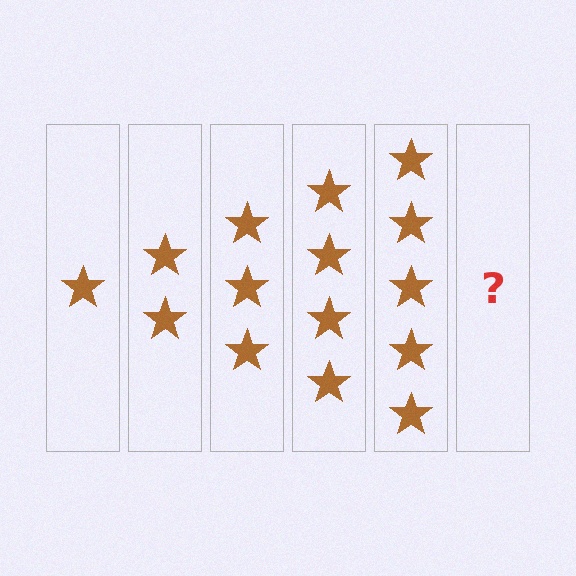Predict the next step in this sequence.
The next step is 6 stars.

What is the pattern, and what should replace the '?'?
The pattern is that each step adds one more star. The '?' should be 6 stars.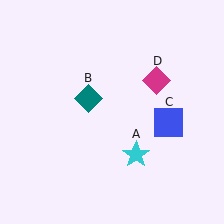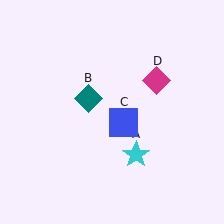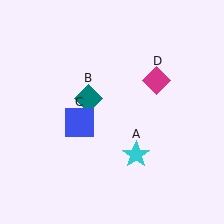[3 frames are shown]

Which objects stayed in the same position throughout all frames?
Cyan star (object A) and teal diamond (object B) and magenta diamond (object D) remained stationary.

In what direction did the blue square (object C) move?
The blue square (object C) moved left.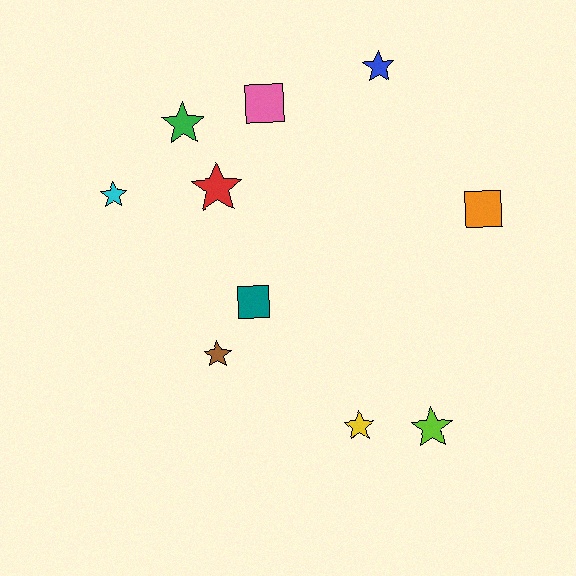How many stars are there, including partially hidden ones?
There are 7 stars.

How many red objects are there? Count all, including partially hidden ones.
There is 1 red object.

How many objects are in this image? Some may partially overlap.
There are 10 objects.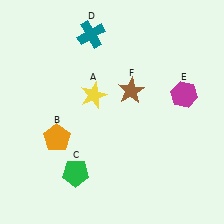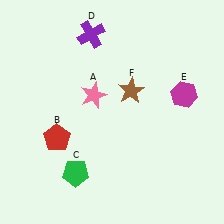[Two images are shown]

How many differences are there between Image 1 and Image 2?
There are 3 differences between the two images.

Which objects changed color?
A changed from yellow to pink. B changed from orange to red. D changed from teal to purple.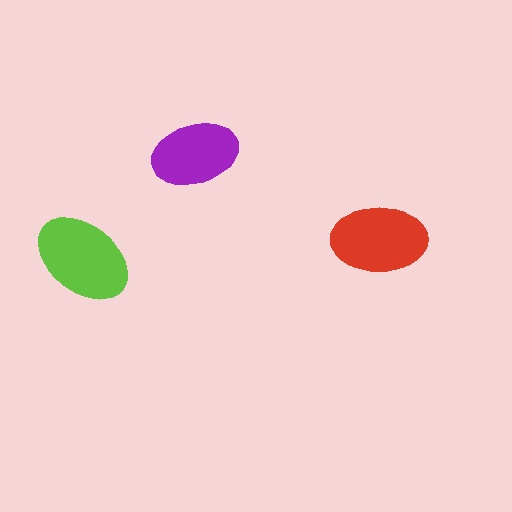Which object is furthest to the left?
The lime ellipse is leftmost.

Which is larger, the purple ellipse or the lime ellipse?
The lime one.